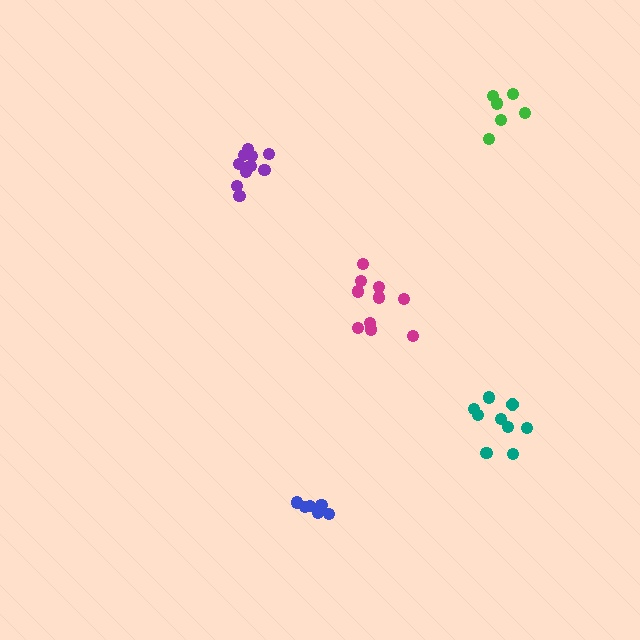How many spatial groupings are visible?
There are 5 spatial groupings.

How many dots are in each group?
Group 1: 9 dots, Group 2: 10 dots, Group 3: 6 dots, Group 4: 10 dots, Group 5: 6 dots (41 total).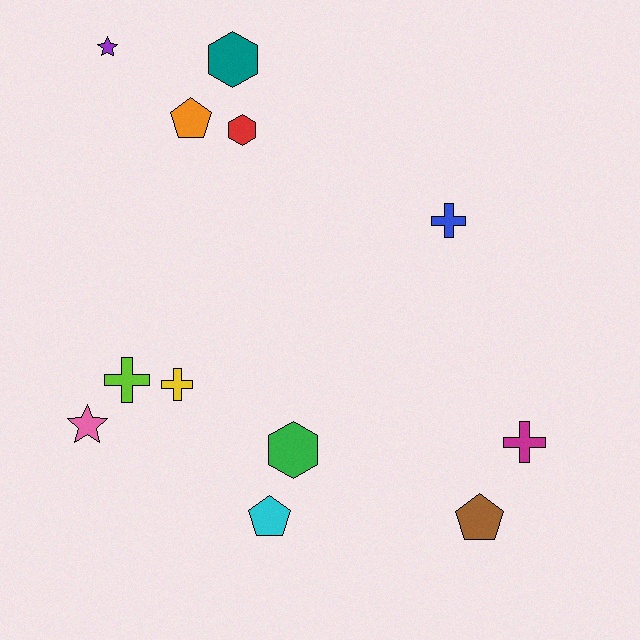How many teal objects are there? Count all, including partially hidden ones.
There is 1 teal object.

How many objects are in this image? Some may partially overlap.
There are 12 objects.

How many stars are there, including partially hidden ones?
There are 2 stars.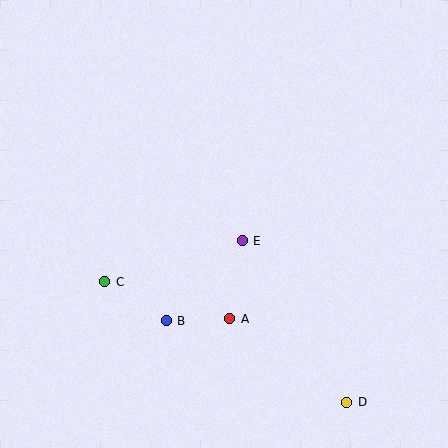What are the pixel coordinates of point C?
Point C is at (105, 282).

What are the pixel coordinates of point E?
Point E is at (242, 241).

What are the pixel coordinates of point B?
Point B is at (166, 321).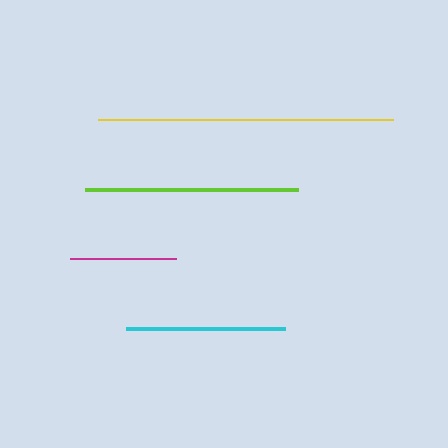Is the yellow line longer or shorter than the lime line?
The yellow line is longer than the lime line.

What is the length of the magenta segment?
The magenta segment is approximately 106 pixels long.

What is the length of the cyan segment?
The cyan segment is approximately 159 pixels long.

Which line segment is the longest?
The yellow line is the longest at approximately 295 pixels.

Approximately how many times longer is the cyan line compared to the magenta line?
The cyan line is approximately 1.5 times the length of the magenta line.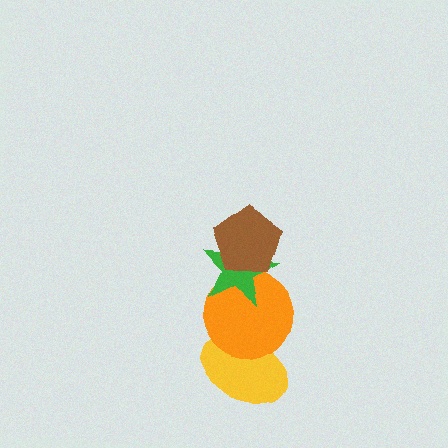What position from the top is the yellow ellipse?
The yellow ellipse is 4th from the top.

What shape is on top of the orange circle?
The green star is on top of the orange circle.